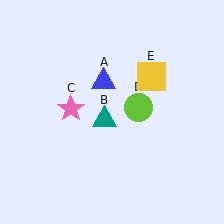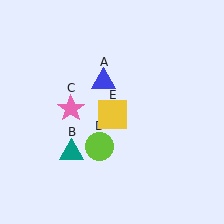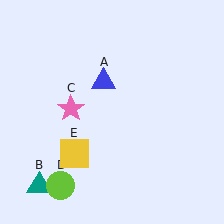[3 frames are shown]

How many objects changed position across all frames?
3 objects changed position: teal triangle (object B), lime circle (object D), yellow square (object E).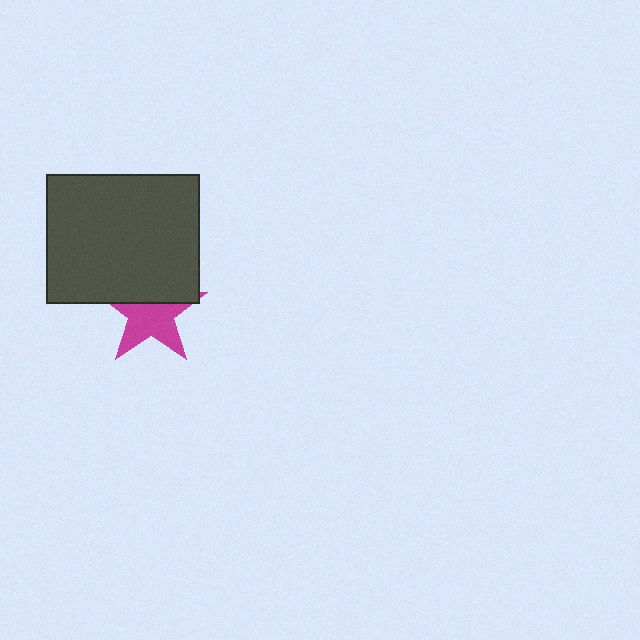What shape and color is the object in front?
The object in front is a dark gray rectangle.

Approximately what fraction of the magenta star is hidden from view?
Roughly 40% of the magenta star is hidden behind the dark gray rectangle.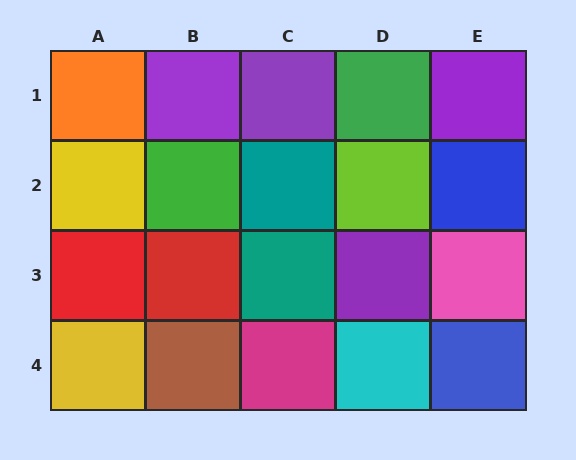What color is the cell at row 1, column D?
Green.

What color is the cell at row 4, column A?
Yellow.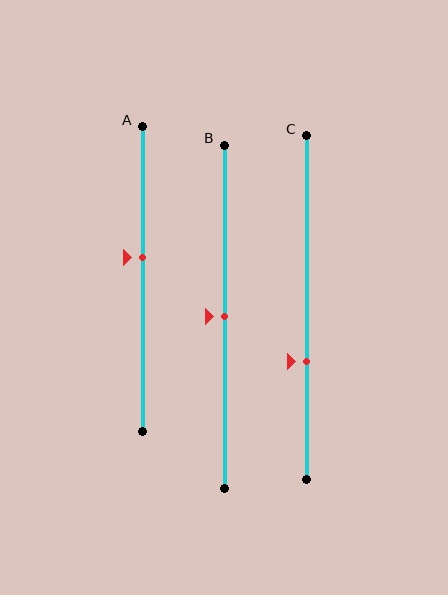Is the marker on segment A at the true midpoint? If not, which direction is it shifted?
No, the marker on segment A is shifted upward by about 7% of the segment length.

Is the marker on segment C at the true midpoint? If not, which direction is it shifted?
No, the marker on segment C is shifted downward by about 16% of the segment length.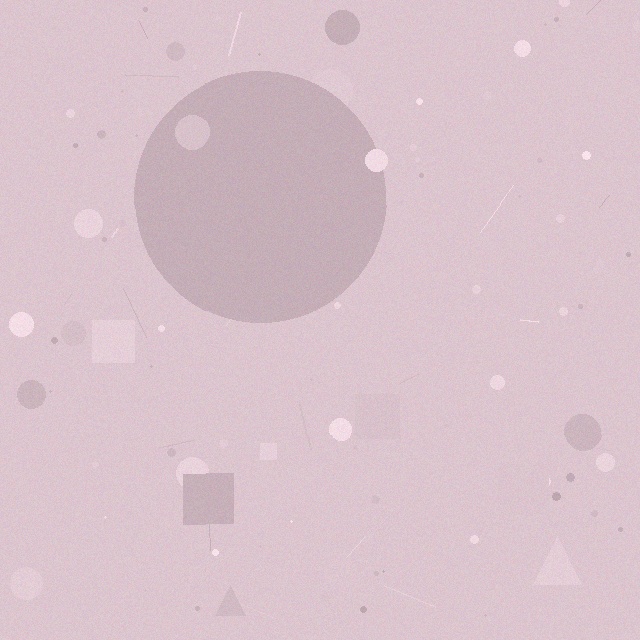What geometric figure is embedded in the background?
A circle is embedded in the background.